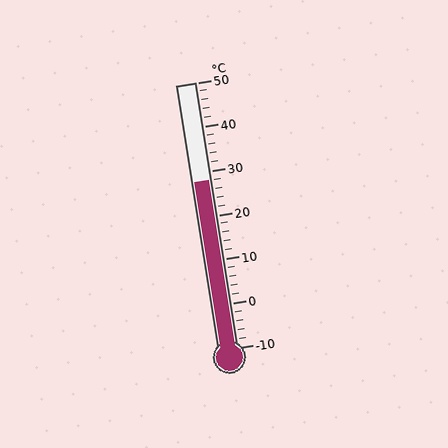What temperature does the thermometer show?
The thermometer shows approximately 28°C.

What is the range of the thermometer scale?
The thermometer scale ranges from -10°C to 50°C.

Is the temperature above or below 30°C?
The temperature is below 30°C.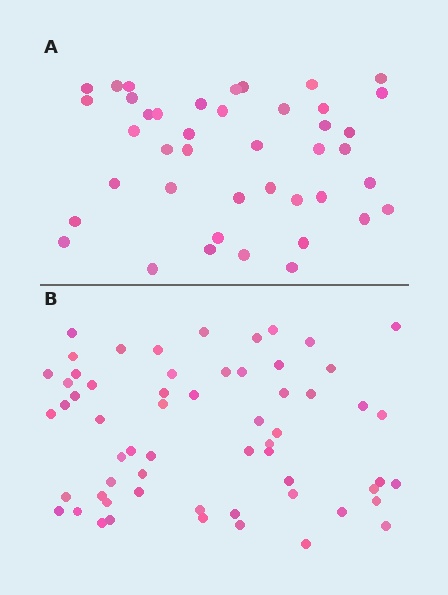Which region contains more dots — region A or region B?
Region B (the bottom region) has more dots.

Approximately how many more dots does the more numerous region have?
Region B has approximately 20 more dots than region A.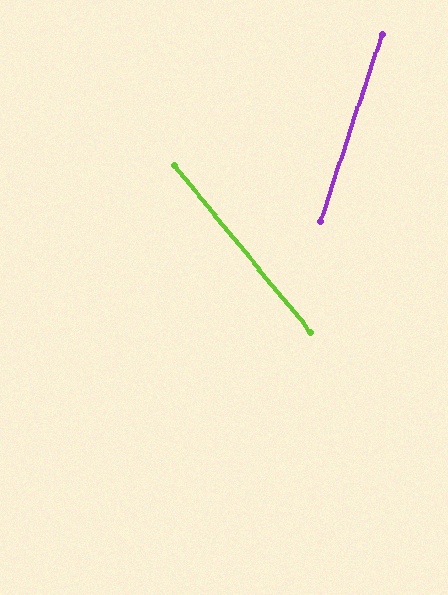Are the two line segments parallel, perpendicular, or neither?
Neither parallel nor perpendicular — they differ by about 57°.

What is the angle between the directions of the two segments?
Approximately 57 degrees.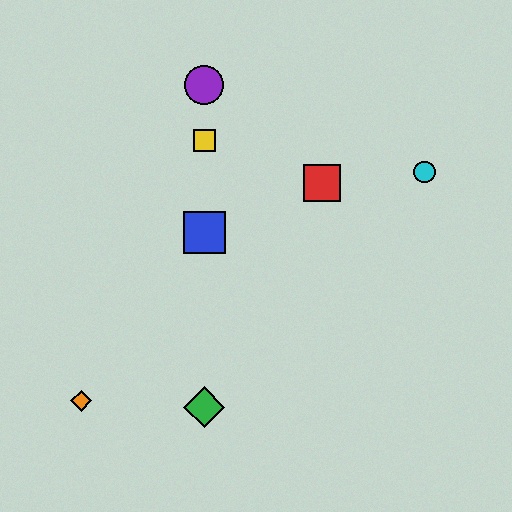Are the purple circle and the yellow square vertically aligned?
Yes, both are at x≈204.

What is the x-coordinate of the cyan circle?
The cyan circle is at x≈424.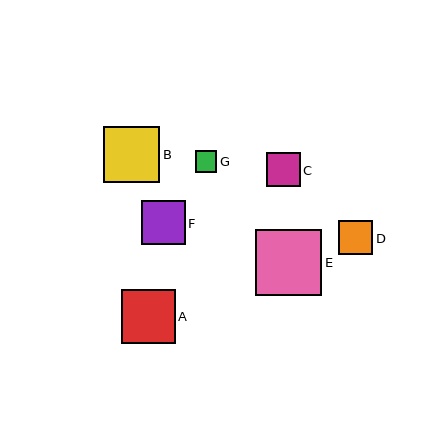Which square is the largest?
Square E is the largest with a size of approximately 66 pixels.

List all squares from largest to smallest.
From largest to smallest: E, B, A, F, C, D, G.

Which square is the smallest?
Square G is the smallest with a size of approximately 22 pixels.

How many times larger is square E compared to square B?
Square E is approximately 1.2 times the size of square B.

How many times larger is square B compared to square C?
Square B is approximately 1.7 times the size of square C.